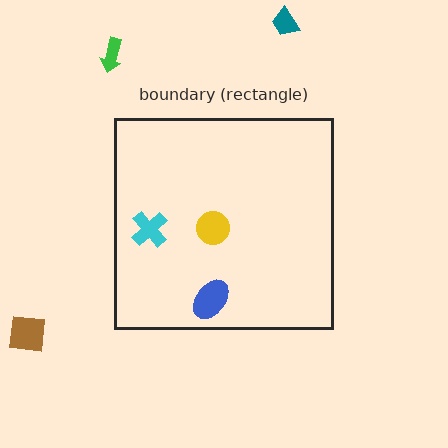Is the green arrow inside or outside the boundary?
Outside.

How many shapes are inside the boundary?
3 inside, 3 outside.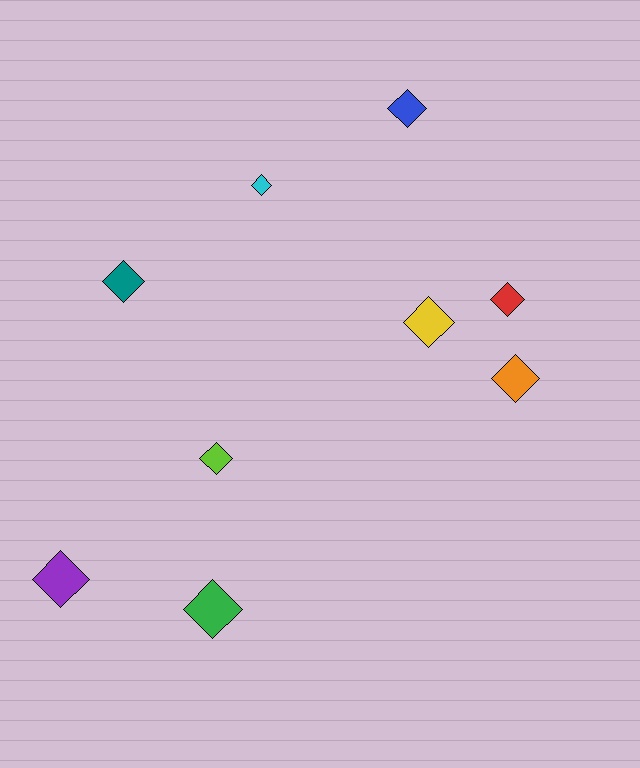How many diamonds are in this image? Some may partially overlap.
There are 9 diamonds.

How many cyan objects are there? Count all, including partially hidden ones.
There is 1 cyan object.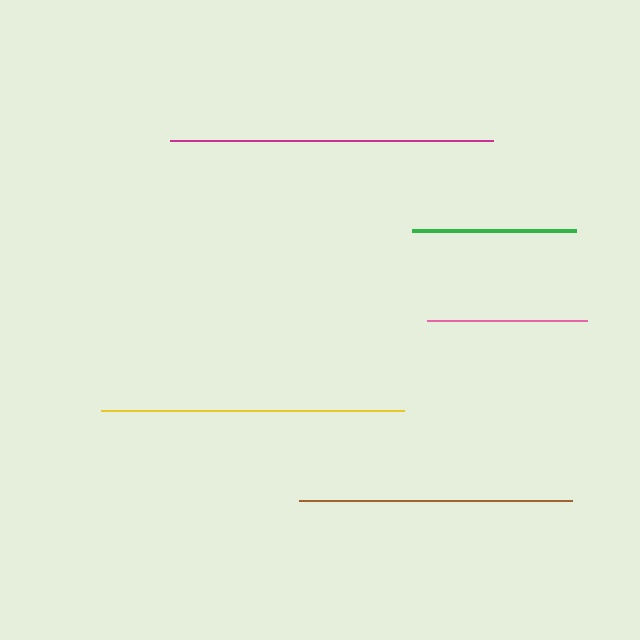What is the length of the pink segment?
The pink segment is approximately 160 pixels long.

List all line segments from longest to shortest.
From longest to shortest: magenta, yellow, brown, green, pink.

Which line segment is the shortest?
The pink line is the shortest at approximately 160 pixels.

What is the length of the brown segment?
The brown segment is approximately 273 pixels long.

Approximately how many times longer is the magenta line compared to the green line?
The magenta line is approximately 2.0 times the length of the green line.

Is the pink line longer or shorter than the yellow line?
The yellow line is longer than the pink line.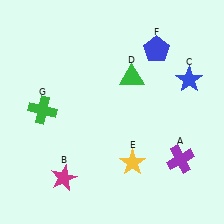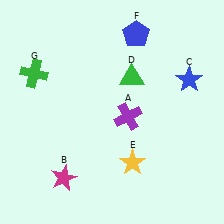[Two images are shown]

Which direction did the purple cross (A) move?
The purple cross (A) moved left.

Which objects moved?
The objects that moved are: the purple cross (A), the blue pentagon (F), the green cross (G).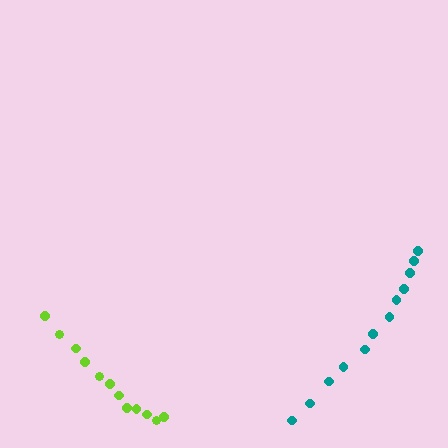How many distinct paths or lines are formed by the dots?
There are 2 distinct paths.